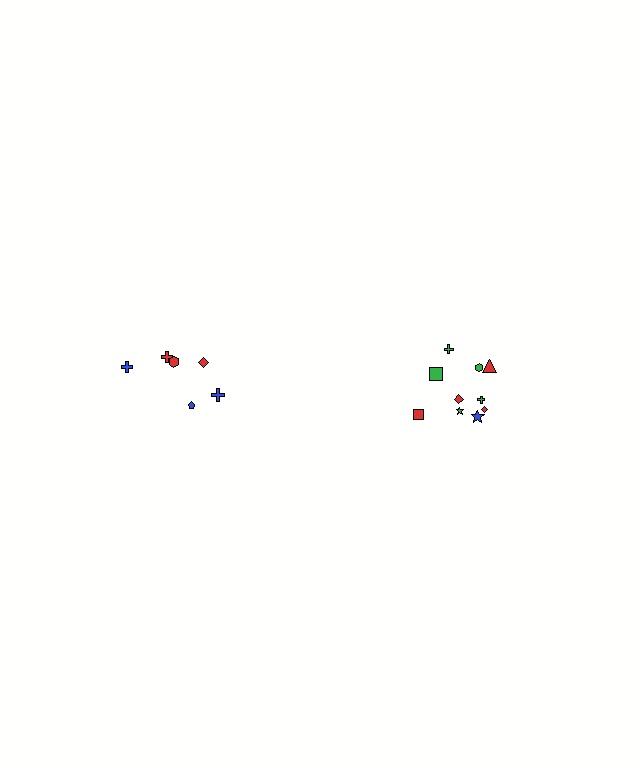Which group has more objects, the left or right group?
The right group.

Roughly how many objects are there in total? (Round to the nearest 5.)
Roughly 15 objects in total.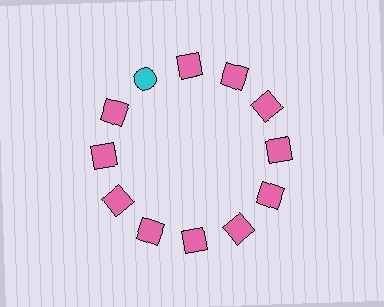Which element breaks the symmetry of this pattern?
The cyan circle at roughly the 11 o'clock position breaks the symmetry. All other shapes are pink squares.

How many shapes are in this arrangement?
There are 12 shapes arranged in a ring pattern.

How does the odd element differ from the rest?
It differs in both color (cyan instead of pink) and shape (circle instead of square).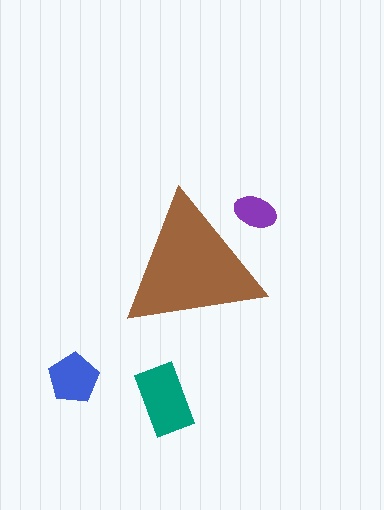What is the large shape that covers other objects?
A brown triangle.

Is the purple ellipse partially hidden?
Yes, the purple ellipse is partially hidden behind the brown triangle.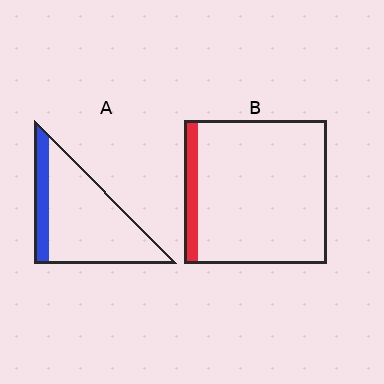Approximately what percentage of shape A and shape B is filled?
A is approximately 20% and B is approximately 10%.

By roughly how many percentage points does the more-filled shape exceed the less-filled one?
By roughly 10 percentage points (A over B).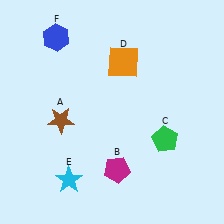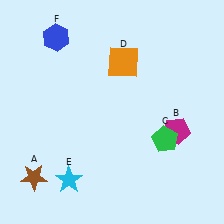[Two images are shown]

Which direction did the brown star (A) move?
The brown star (A) moved down.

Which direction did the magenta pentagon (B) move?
The magenta pentagon (B) moved right.